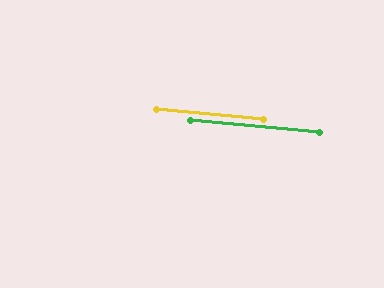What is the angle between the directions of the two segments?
Approximately 0 degrees.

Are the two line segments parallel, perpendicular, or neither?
Parallel — their directions differ by only 0.1°.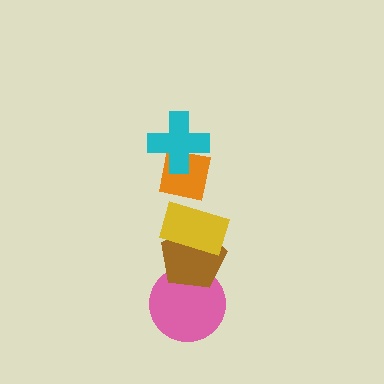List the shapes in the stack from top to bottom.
From top to bottom: the cyan cross, the orange square, the yellow rectangle, the brown pentagon, the pink circle.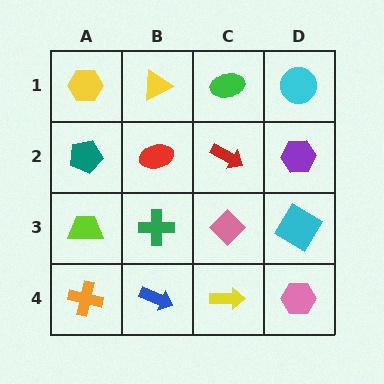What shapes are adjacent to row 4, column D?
A cyan diamond (row 3, column D), a yellow arrow (row 4, column C).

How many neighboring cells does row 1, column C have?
3.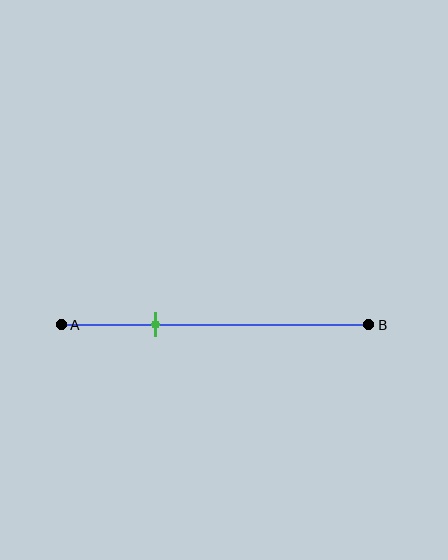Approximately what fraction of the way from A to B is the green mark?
The green mark is approximately 30% of the way from A to B.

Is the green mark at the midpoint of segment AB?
No, the mark is at about 30% from A, not at the 50% midpoint.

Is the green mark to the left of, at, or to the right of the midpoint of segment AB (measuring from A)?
The green mark is to the left of the midpoint of segment AB.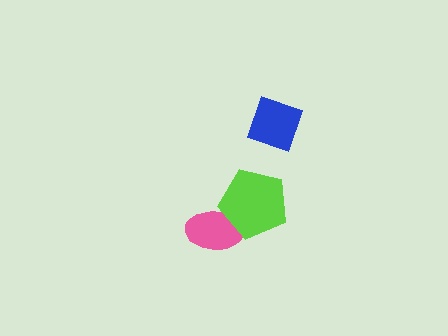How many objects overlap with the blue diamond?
0 objects overlap with the blue diamond.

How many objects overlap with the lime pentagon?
1 object overlaps with the lime pentagon.